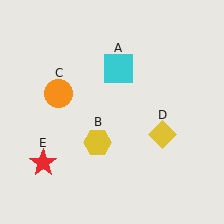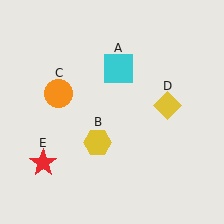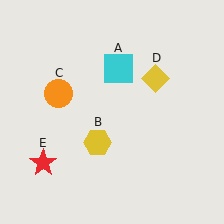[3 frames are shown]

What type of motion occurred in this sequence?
The yellow diamond (object D) rotated counterclockwise around the center of the scene.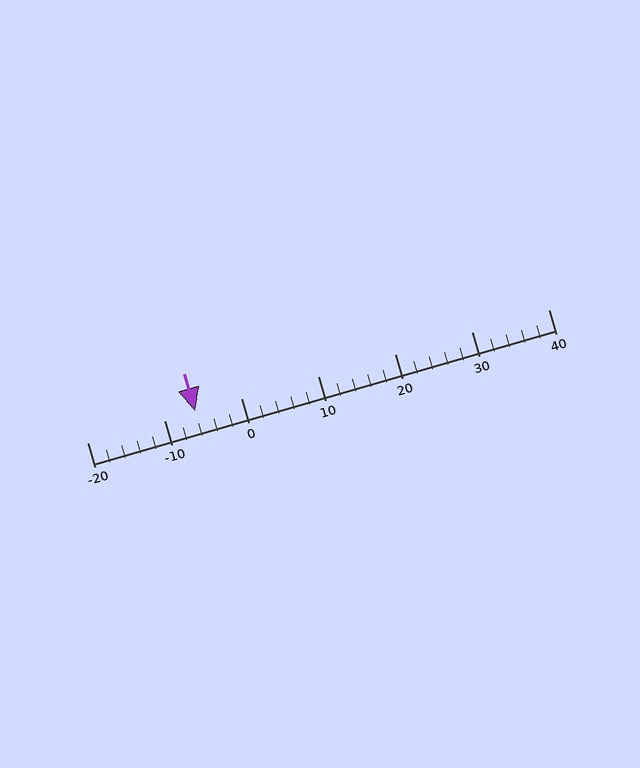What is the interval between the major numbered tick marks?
The major tick marks are spaced 10 units apart.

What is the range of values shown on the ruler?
The ruler shows values from -20 to 40.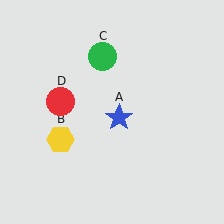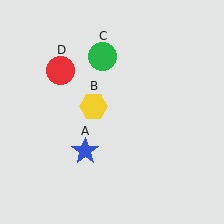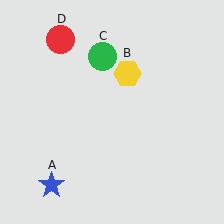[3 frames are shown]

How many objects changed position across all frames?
3 objects changed position: blue star (object A), yellow hexagon (object B), red circle (object D).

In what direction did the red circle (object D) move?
The red circle (object D) moved up.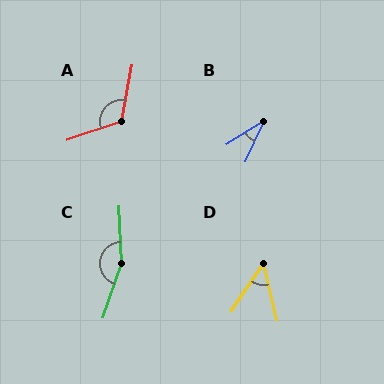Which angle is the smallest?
B, at approximately 34 degrees.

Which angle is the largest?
C, at approximately 158 degrees.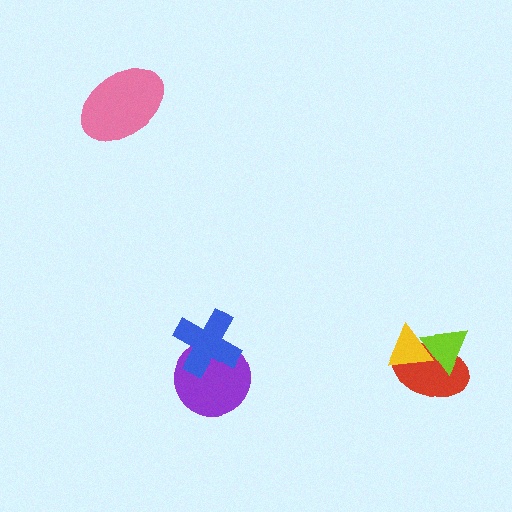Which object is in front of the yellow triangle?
The lime triangle is in front of the yellow triangle.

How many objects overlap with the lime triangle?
2 objects overlap with the lime triangle.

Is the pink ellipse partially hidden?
No, no other shape covers it.